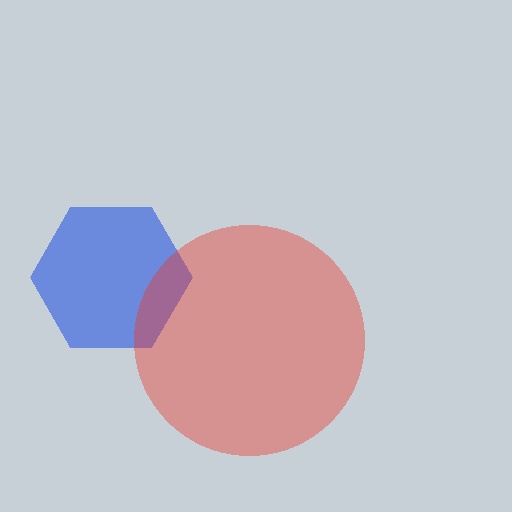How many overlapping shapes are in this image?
There are 2 overlapping shapes in the image.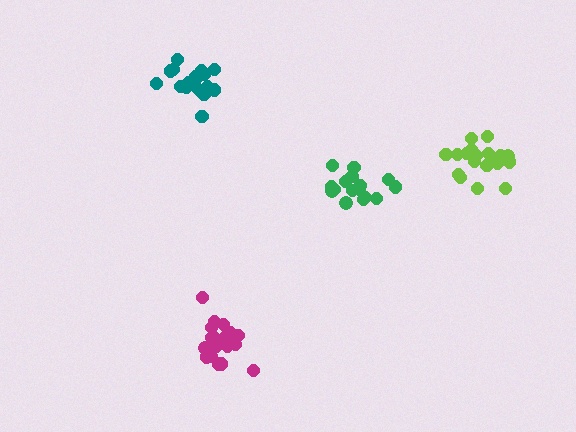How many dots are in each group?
Group 1: 16 dots, Group 2: 19 dots, Group 3: 20 dots, Group 4: 19 dots (74 total).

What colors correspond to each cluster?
The clusters are colored: green, magenta, teal, lime.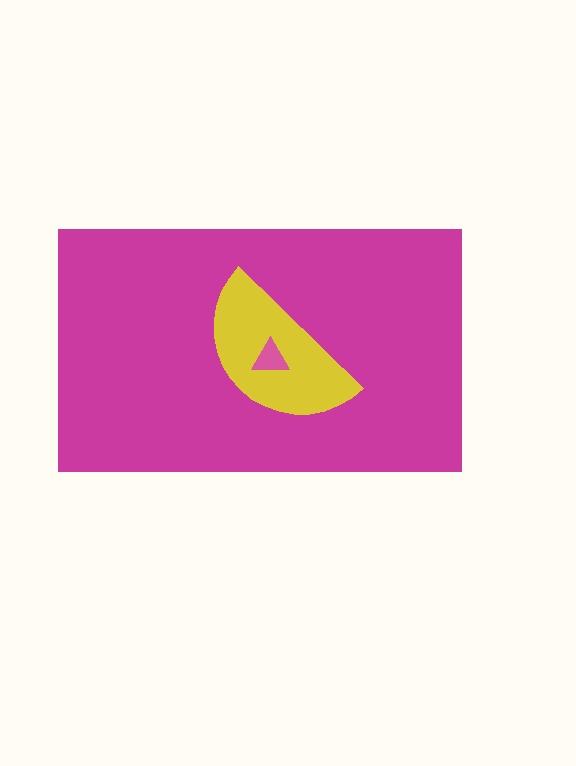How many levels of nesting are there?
3.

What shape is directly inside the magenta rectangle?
The yellow semicircle.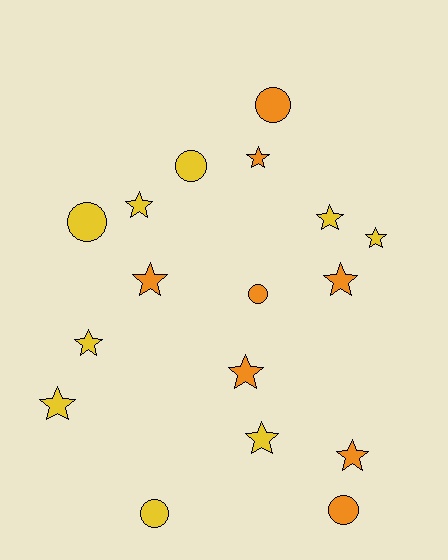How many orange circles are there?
There are 3 orange circles.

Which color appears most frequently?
Yellow, with 9 objects.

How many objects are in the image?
There are 17 objects.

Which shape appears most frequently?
Star, with 11 objects.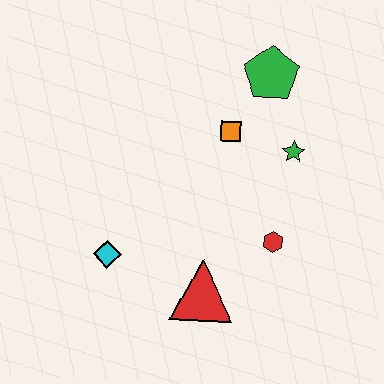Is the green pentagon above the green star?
Yes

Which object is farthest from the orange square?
The cyan diamond is farthest from the orange square.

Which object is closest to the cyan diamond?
The red triangle is closest to the cyan diamond.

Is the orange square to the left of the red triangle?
No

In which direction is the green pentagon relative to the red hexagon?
The green pentagon is above the red hexagon.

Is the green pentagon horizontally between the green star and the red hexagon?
No